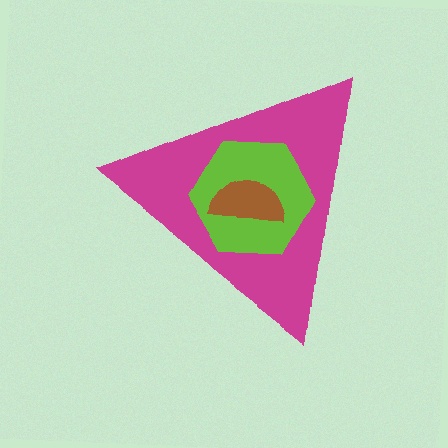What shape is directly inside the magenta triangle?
The lime hexagon.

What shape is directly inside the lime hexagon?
The brown semicircle.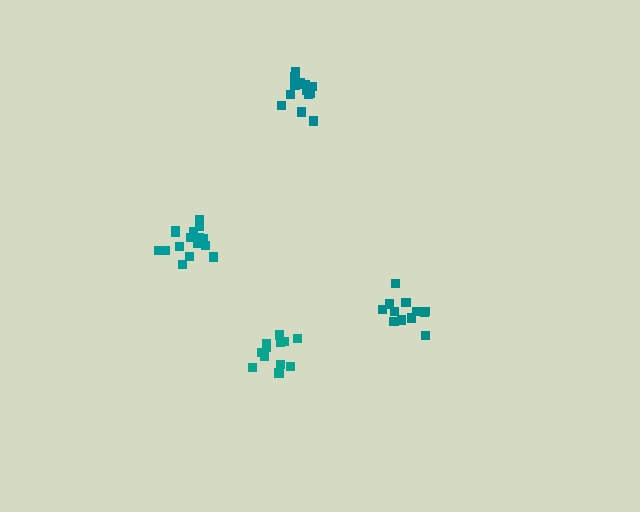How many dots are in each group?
Group 1: 13 dots, Group 2: 14 dots, Group 3: 13 dots, Group 4: 16 dots (56 total).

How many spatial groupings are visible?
There are 4 spatial groupings.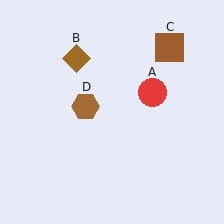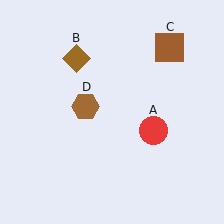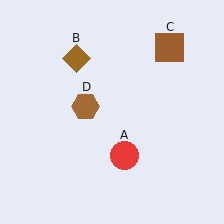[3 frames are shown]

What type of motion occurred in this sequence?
The red circle (object A) rotated clockwise around the center of the scene.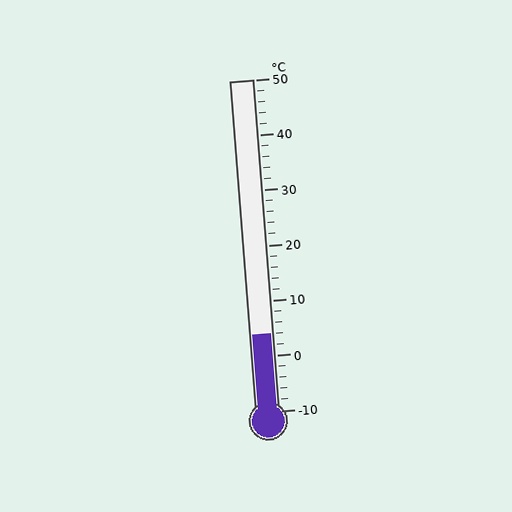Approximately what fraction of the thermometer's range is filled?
The thermometer is filled to approximately 25% of its range.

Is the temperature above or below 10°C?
The temperature is below 10°C.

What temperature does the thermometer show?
The thermometer shows approximately 4°C.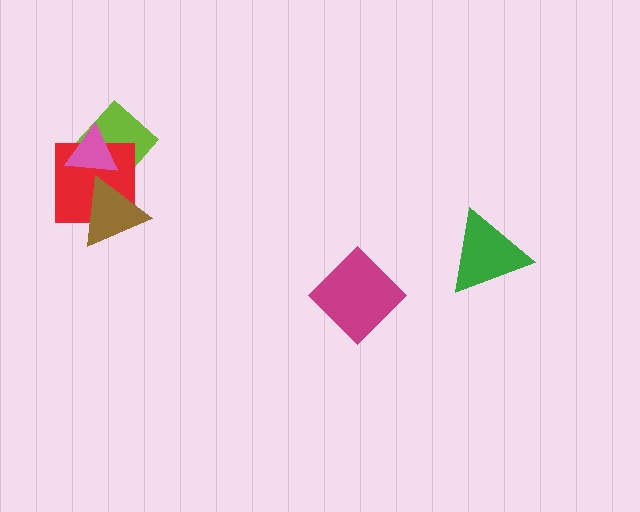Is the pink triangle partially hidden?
Yes, it is partially covered by another shape.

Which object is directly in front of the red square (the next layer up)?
The pink triangle is directly in front of the red square.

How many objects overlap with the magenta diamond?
0 objects overlap with the magenta diamond.